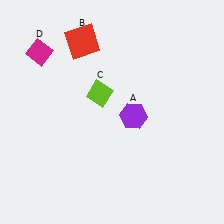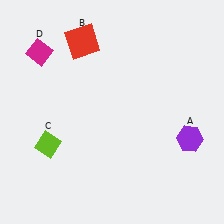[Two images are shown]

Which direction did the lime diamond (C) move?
The lime diamond (C) moved left.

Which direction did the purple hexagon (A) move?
The purple hexagon (A) moved right.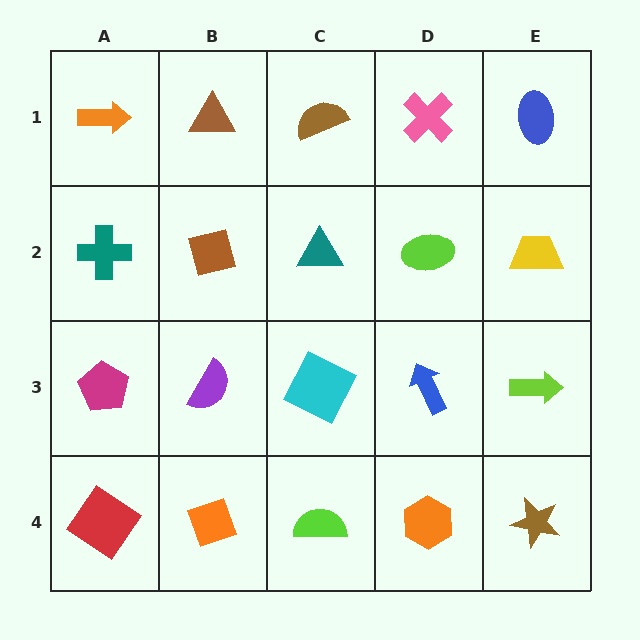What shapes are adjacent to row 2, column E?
A blue ellipse (row 1, column E), a lime arrow (row 3, column E), a lime ellipse (row 2, column D).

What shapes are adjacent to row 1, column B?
A brown square (row 2, column B), an orange arrow (row 1, column A), a brown semicircle (row 1, column C).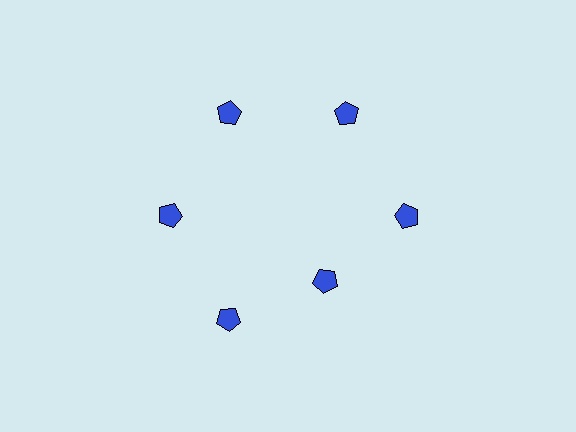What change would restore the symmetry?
The symmetry would be restored by moving it outward, back onto the ring so that all 6 pentagons sit at equal angles and equal distance from the center.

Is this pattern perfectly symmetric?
No. The 6 blue pentagons are arranged in a ring, but one element near the 5 o'clock position is pulled inward toward the center, breaking the 6-fold rotational symmetry.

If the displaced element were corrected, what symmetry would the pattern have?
It would have 6-fold rotational symmetry — the pattern would map onto itself every 60 degrees.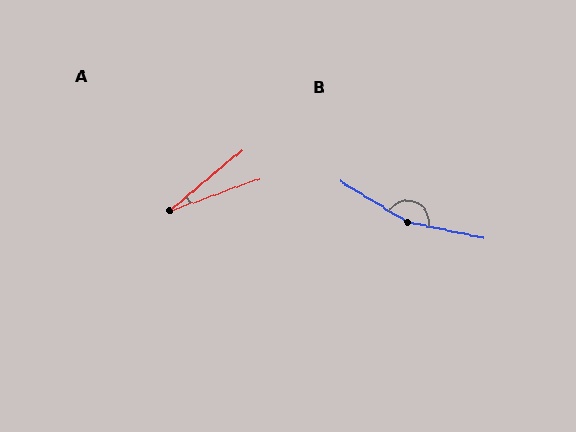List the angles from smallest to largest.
A (20°), B (161°).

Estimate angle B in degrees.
Approximately 161 degrees.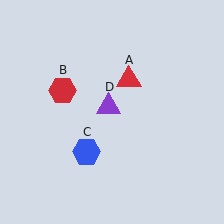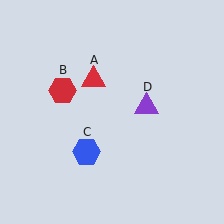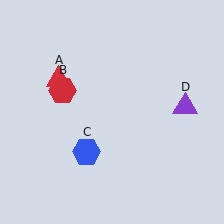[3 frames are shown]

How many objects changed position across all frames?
2 objects changed position: red triangle (object A), purple triangle (object D).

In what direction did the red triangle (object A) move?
The red triangle (object A) moved left.